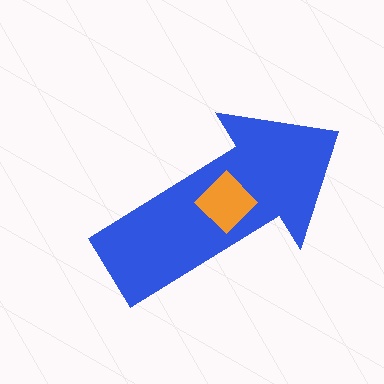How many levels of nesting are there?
2.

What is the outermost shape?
The blue arrow.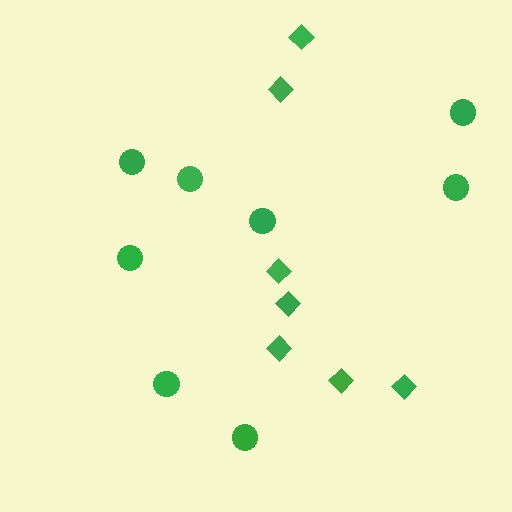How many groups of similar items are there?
There are 2 groups: one group of circles (8) and one group of diamonds (7).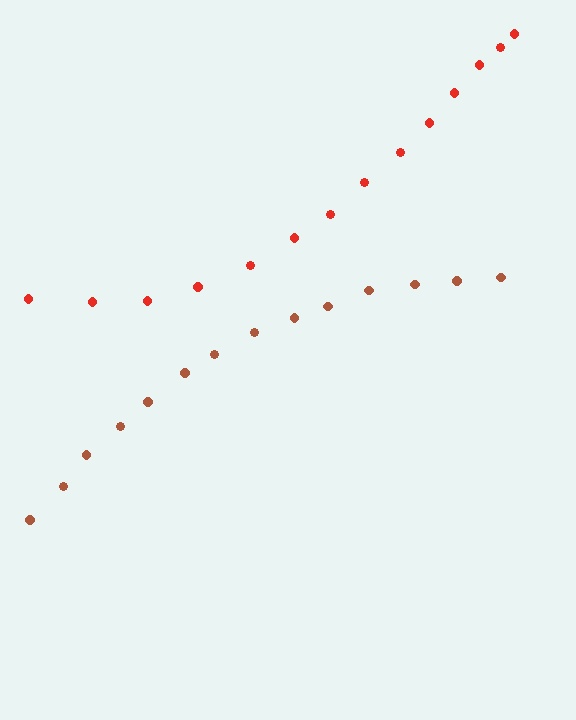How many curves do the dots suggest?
There are 2 distinct paths.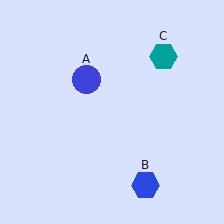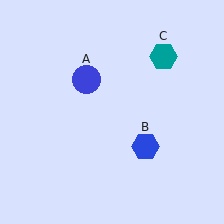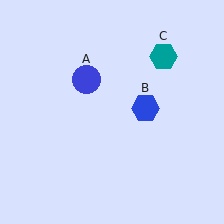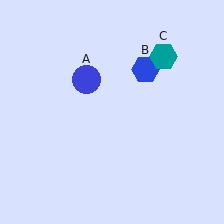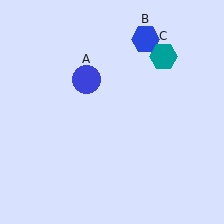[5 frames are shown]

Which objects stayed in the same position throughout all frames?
Blue circle (object A) and teal hexagon (object C) remained stationary.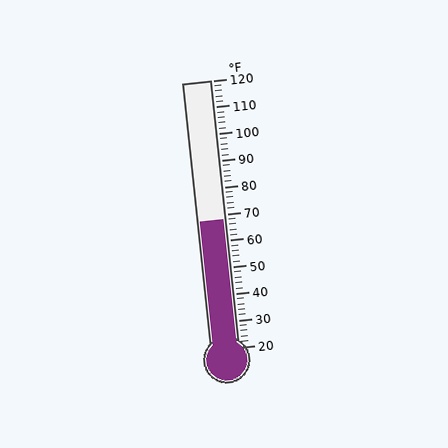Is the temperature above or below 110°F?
The temperature is below 110°F.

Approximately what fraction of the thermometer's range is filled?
The thermometer is filled to approximately 50% of its range.